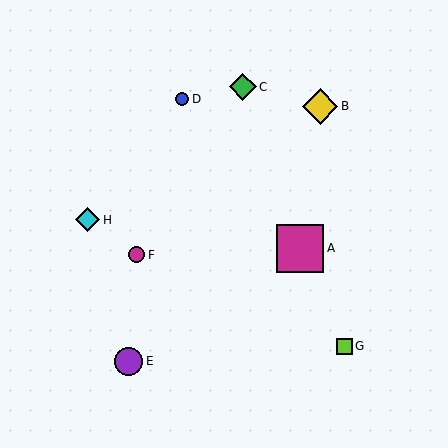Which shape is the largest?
The magenta square (labeled A) is the largest.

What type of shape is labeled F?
Shape F is a magenta circle.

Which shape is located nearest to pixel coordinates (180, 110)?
The blue circle (labeled D) at (182, 99) is nearest to that location.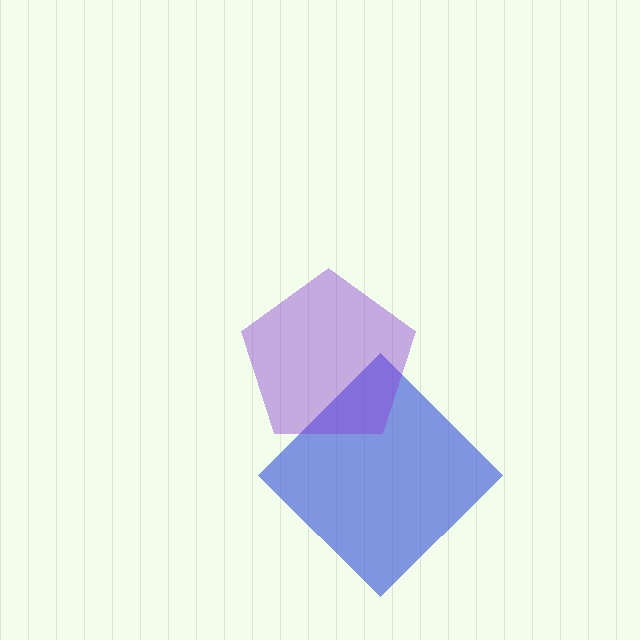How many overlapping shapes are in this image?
There are 2 overlapping shapes in the image.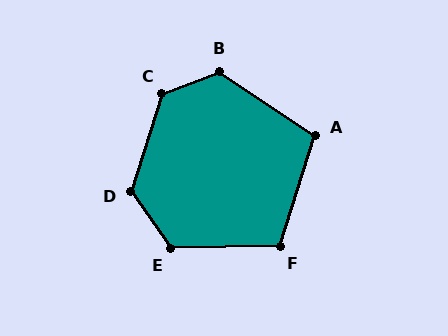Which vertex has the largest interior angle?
C, at approximately 129 degrees.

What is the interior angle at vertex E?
Approximately 124 degrees (obtuse).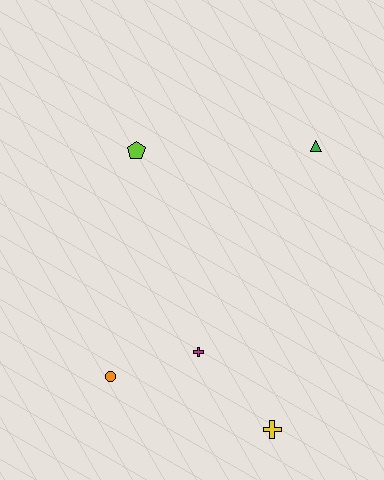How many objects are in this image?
There are 5 objects.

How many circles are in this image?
There is 1 circle.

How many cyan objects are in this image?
There are no cyan objects.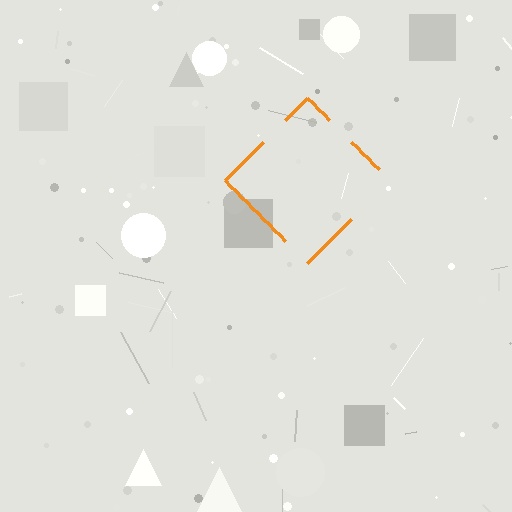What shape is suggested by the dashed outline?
The dashed outline suggests a diamond.